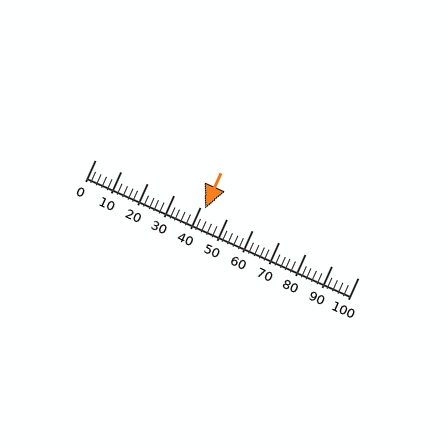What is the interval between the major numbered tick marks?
The major tick marks are spaced 10 units apart.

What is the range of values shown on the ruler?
The ruler shows values from 0 to 100.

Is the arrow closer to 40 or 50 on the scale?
The arrow is closer to 40.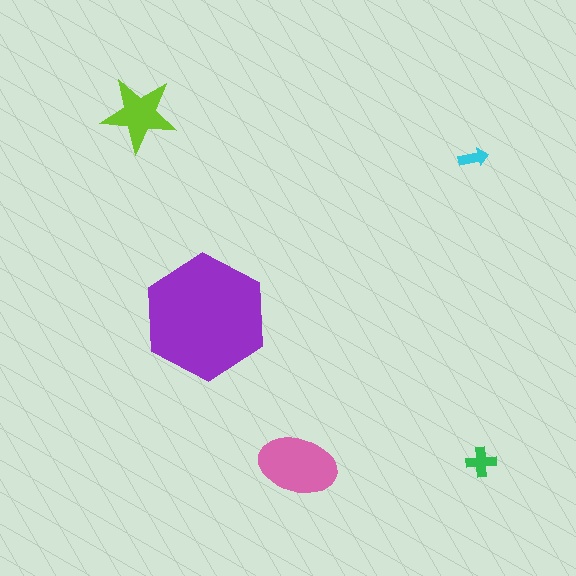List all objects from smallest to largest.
The cyan arrow, the green cross, the lime star, the pink ellipse, the purple hexagon.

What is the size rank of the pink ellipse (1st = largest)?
2nd.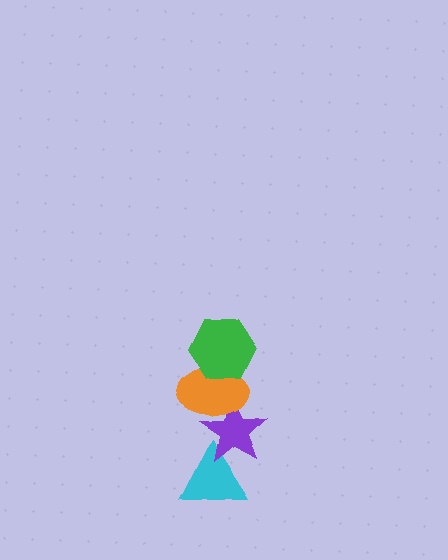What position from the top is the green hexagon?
The green hexagon is 1st from the top.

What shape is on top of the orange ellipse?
The green hexagon is on top of the orange ellipse.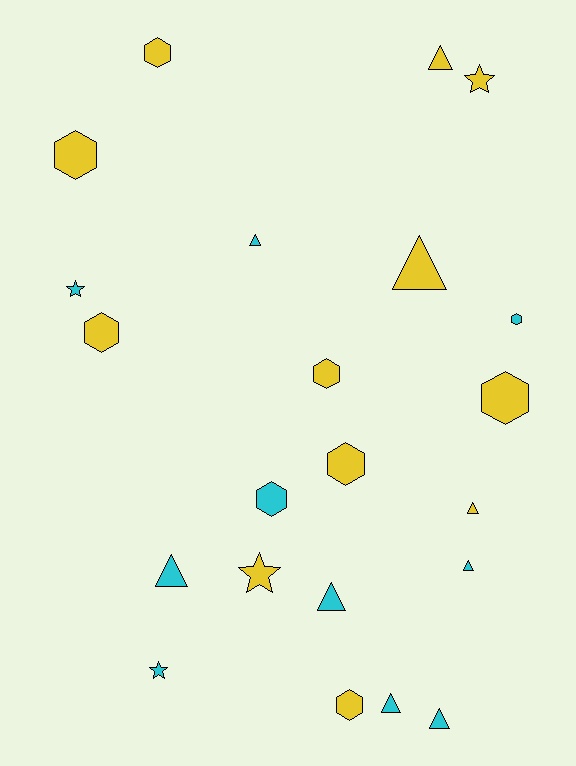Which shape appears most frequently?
Triangle, with 9 objects.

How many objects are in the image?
There are 22 objects.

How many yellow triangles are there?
There are 3 yellow triangles.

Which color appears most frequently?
Yellow, with 12 objects.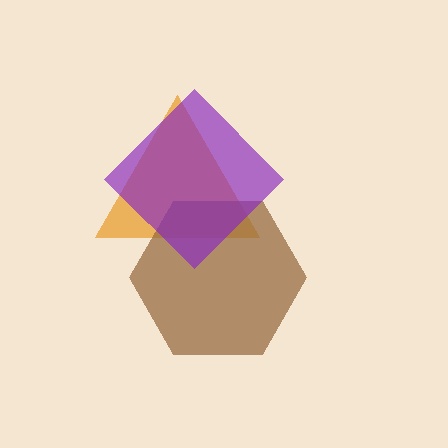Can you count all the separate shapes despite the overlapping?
Yes, there are 3 separate shapes.